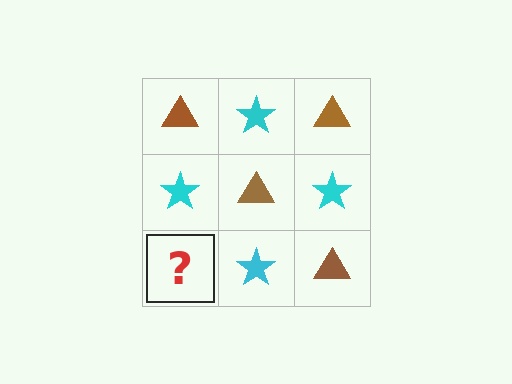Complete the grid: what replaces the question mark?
The question mark should be replaced with a brown triangle.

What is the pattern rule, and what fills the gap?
The rule is that it alternates brown triangle and cyan star in a checkerboard pattern. The gap should be filled with a brown triangle.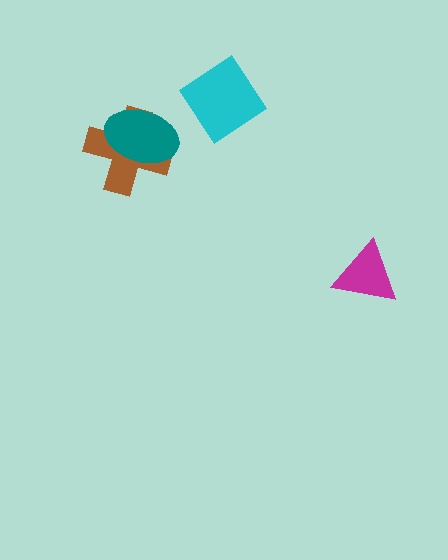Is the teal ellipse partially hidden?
No, no other shape covers it.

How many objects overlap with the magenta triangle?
0 objects overlap with the magenta triangle.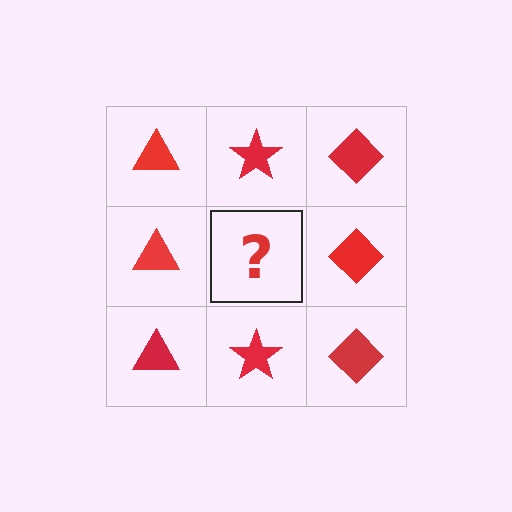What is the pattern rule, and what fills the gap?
The rule is that each column has a consistent shape. The gap should be filled with a red star.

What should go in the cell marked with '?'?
The missing cell should contain a red star.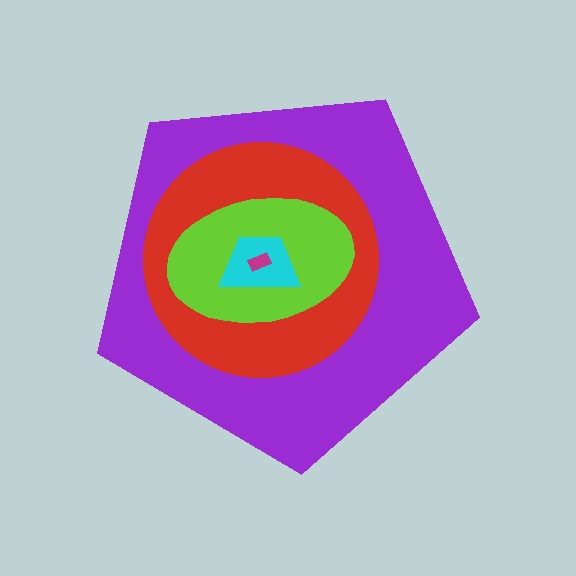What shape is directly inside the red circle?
The lime ellipse.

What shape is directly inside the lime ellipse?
The cyan trapezoid.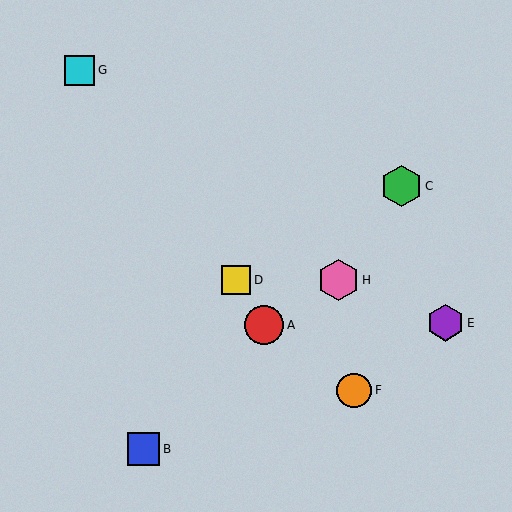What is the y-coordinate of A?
Object A is at y≈325.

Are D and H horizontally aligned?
Yes, both are at y≈280.